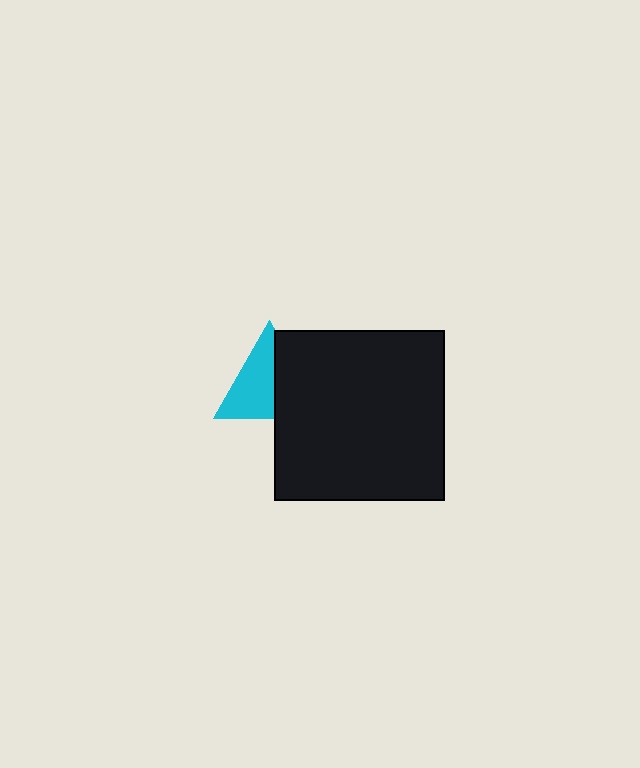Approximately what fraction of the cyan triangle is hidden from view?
Roughly 44% of the cyan triangle is hidden behind the black square.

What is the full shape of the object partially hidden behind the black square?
The partially hidden object is a cyan triangle.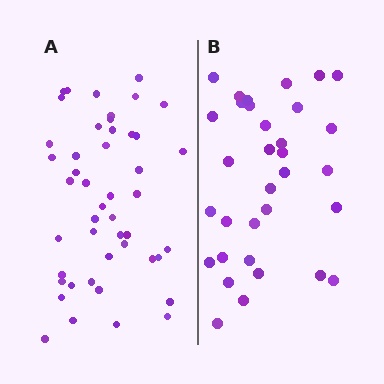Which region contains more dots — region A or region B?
Region A (the left region) has more dots.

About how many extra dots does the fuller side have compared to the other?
Region A has approximately 15 more dots than region B.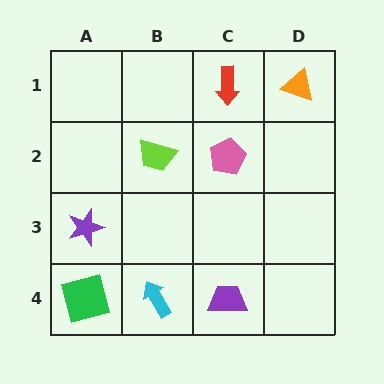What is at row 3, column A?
A purple star.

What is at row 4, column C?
A purple trapezoid.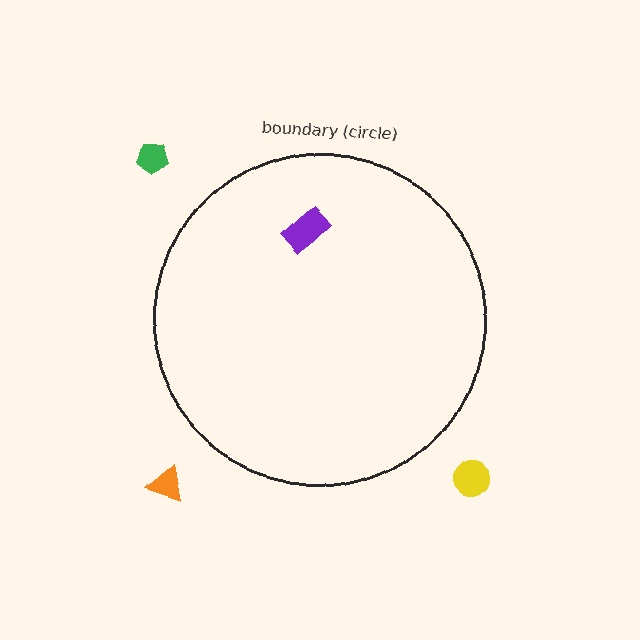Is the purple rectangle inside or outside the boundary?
Inside.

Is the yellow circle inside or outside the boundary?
Outside.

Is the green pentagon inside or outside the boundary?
Outside.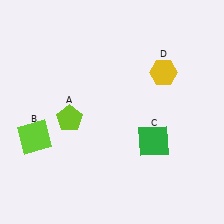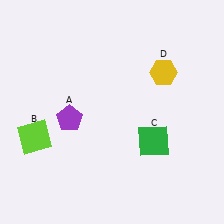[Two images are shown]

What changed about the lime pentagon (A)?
In Image 1, A is lime. In Image 2, it changed to purple.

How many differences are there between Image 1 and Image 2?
There is 1 difference between the two images.